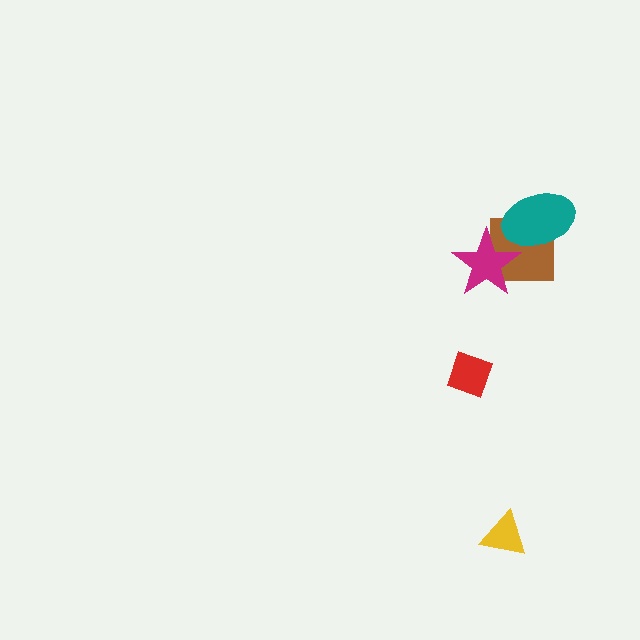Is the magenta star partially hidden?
No, no other shape covers it.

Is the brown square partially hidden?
Yes, it is partially covered by another shape.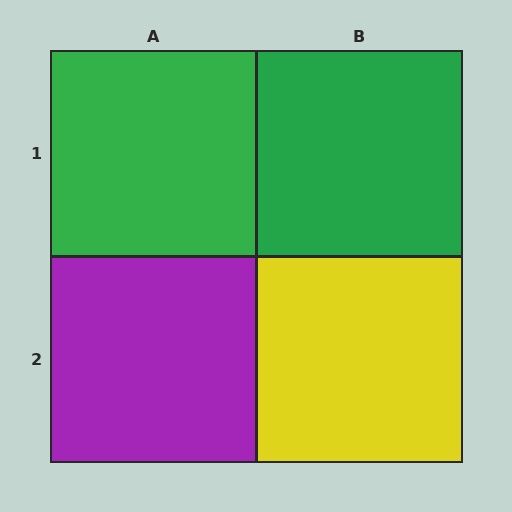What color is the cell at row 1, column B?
Green.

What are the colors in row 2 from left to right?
Purple, yellow.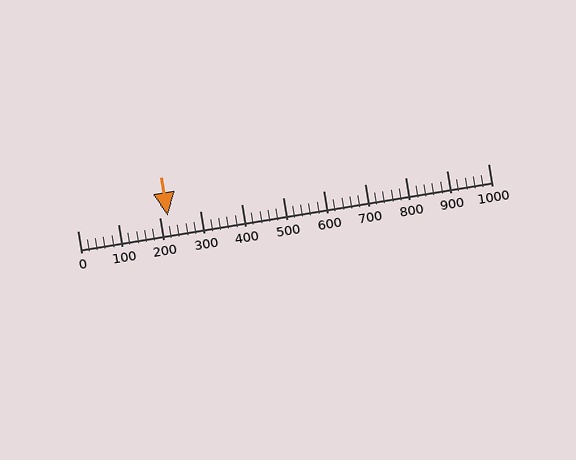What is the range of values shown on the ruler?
The ruler shows values from 0 to 1000.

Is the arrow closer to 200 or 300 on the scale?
The arrow is closer to 200.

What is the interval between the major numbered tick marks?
The major tick marks are spaced 100 units apart.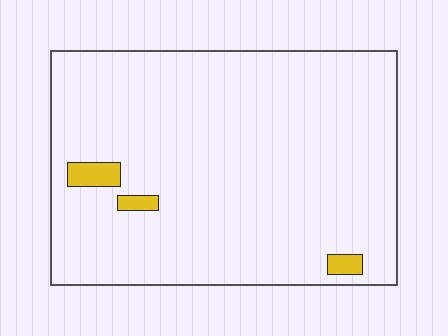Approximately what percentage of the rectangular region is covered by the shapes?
Approximately 5%.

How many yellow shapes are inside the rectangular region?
3.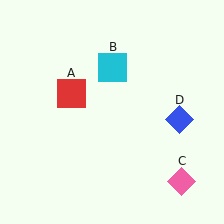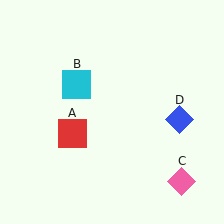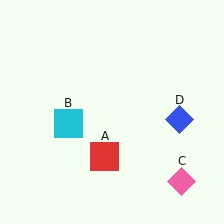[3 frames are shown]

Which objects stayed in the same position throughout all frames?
Pink diamond (object C) and blue diamond (object D) remained stationary.